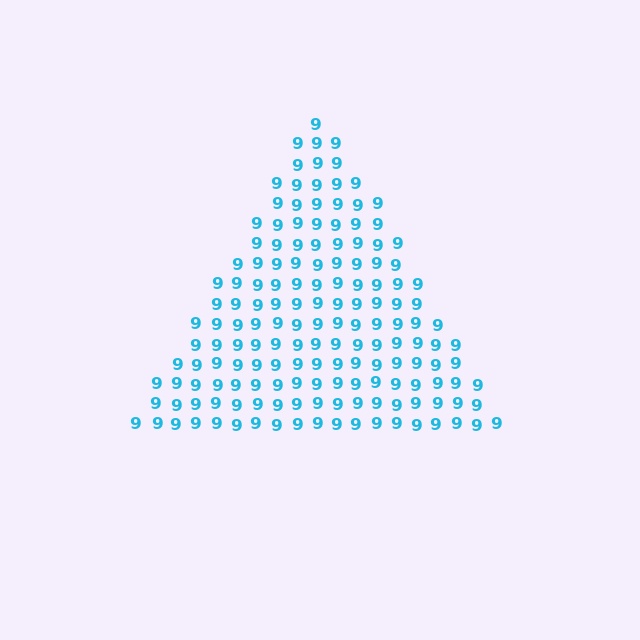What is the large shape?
The large shape is a triangle.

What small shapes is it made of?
It is made of small digit 9's.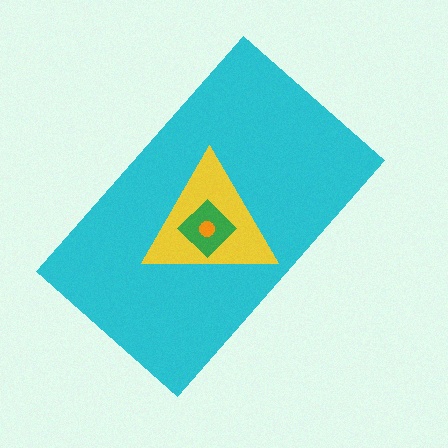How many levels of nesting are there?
4.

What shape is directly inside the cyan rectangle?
The yellow triangle.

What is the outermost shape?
The cyan rectangle.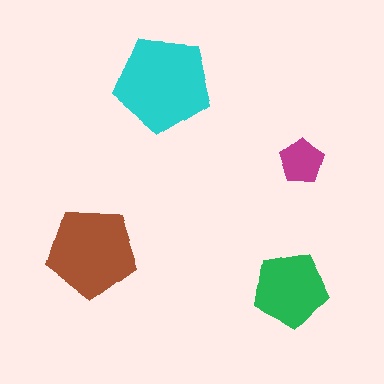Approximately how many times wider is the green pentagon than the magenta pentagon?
About 1.5 times wider.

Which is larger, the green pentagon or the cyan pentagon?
The cyan one.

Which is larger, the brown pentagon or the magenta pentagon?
The brown one.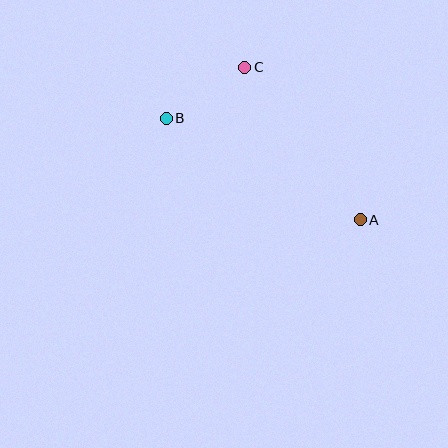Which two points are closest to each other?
Points B and C are closest to each other.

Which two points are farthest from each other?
Points A and B are farthest from each other.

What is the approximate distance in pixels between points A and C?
The distance between A and C is approximately 191 pixels.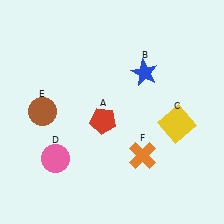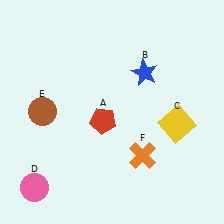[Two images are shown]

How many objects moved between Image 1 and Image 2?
1 object moved between the two images.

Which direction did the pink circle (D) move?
The pink circle (D) moved down.